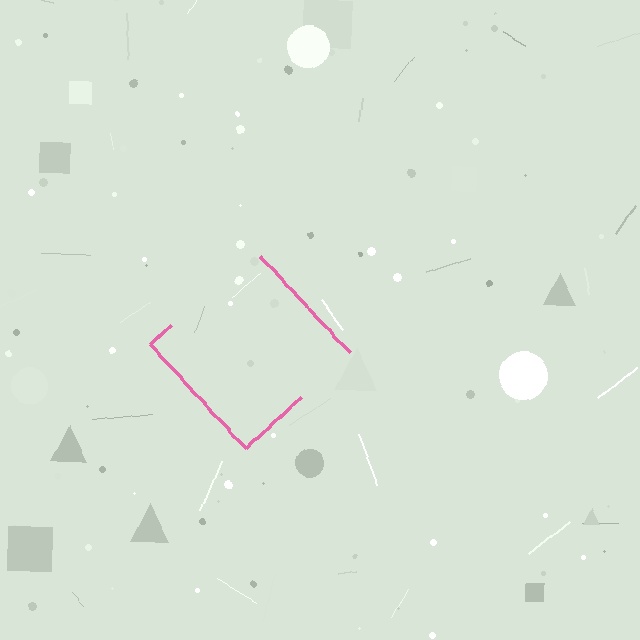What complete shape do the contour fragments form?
The contour fragments form a diamond.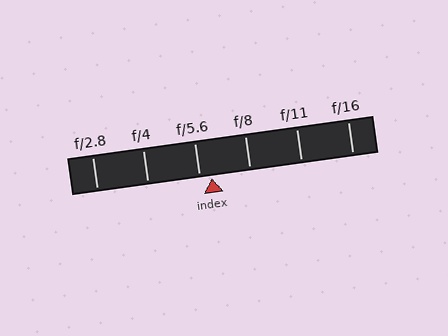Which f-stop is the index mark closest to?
The index mark is closest to f/5.6.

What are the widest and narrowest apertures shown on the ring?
The widest aperture shown is f/2.8 and the narrowest is f/16.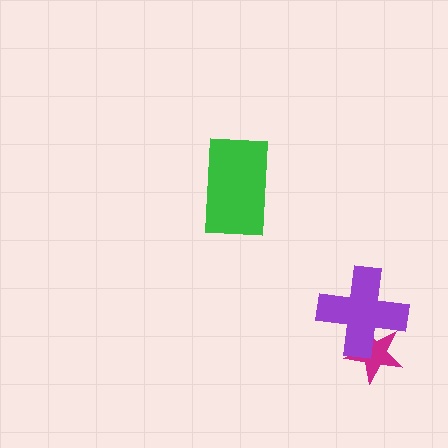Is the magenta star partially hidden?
Yes, it is partially covered by another shape.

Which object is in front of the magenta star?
The purple cross is in front of the magenta star.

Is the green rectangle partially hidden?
No, no other shape covers it.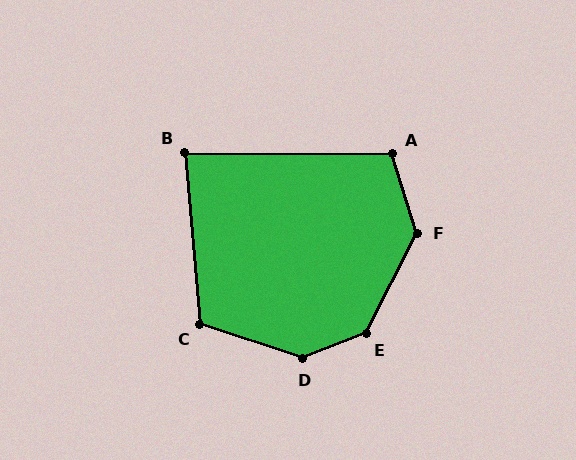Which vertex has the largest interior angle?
D, at approximately 140 degrees.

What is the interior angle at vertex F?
Approximately 136 degrees (obtuse).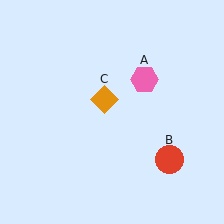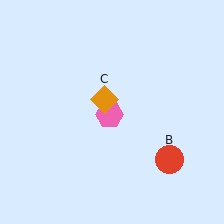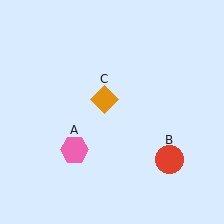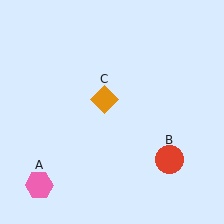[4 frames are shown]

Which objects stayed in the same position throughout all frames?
Red circle (object B) and orange diamond (object C) remained stationary.